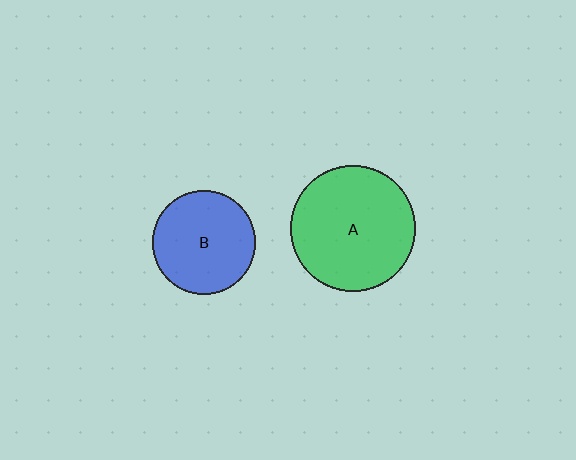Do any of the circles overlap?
No, none of the circles overlap.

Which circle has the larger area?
Circle A (green).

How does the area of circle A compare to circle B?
Approximately 1.5 times.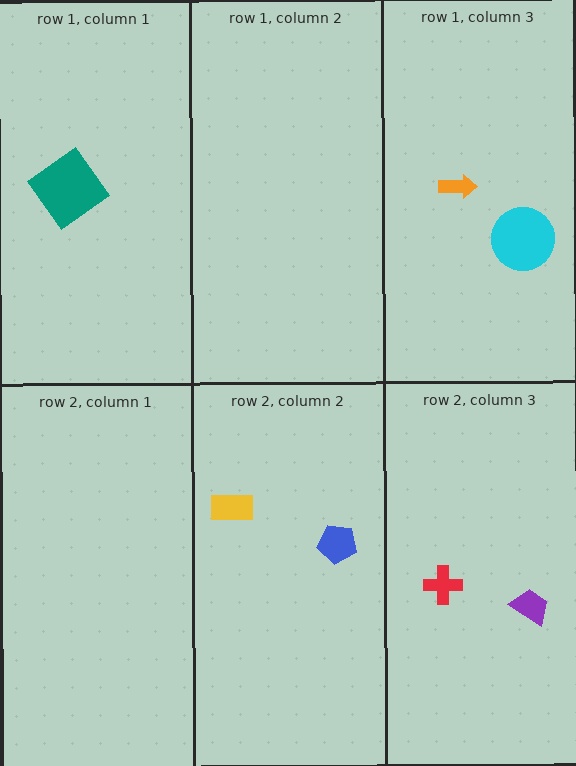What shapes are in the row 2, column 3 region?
The red cross, the purple trapezoid.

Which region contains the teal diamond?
The row 1, column 1 region.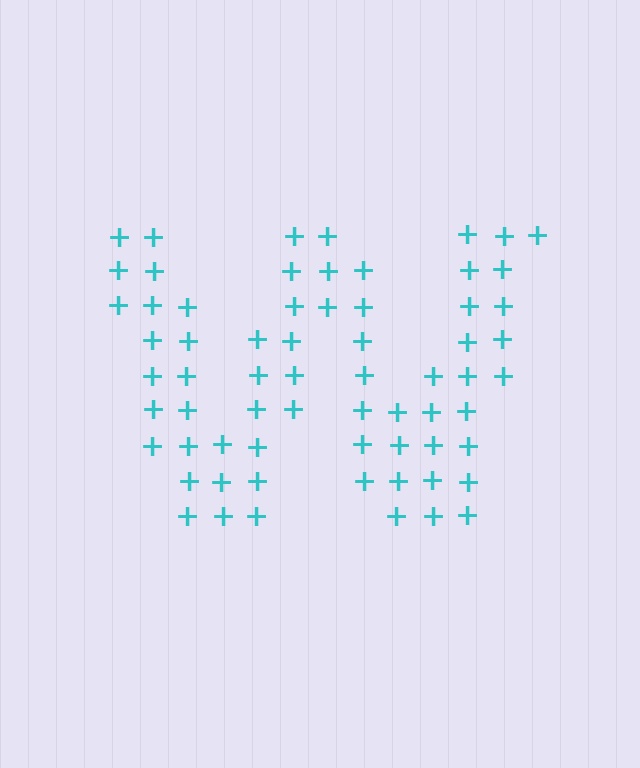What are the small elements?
The small elements are plus signs.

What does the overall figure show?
The overall figure shows the letter W.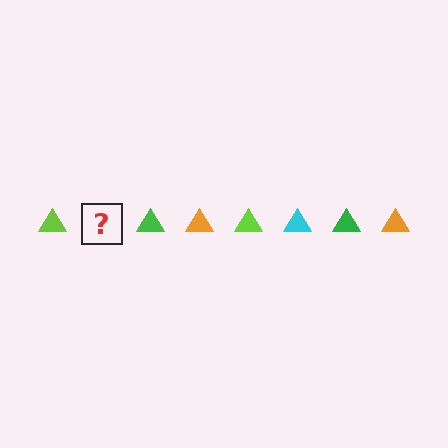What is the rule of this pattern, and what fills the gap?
The rule is that the pattern cycles through lime, cyan, green, orange triangles. The gap should be filled with a cyan triangle.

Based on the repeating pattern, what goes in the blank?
The blank should be a cyan triangle.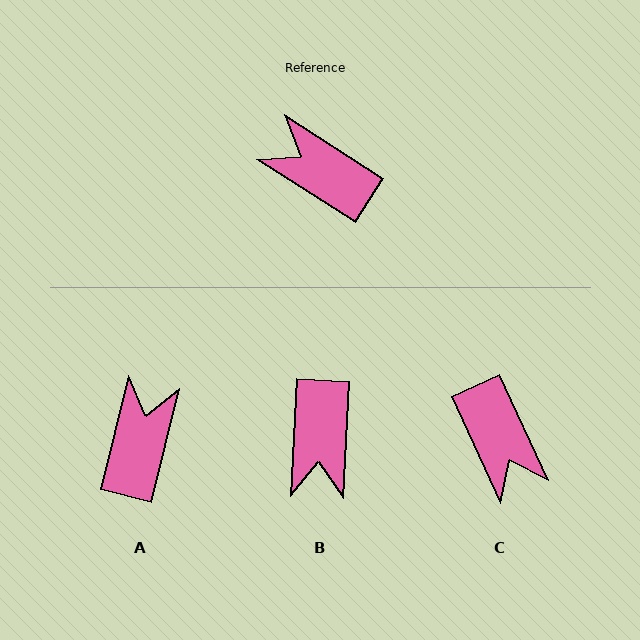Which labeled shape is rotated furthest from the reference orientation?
C, about 148 degrees away.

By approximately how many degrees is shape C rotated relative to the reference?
Approximately 148 degrees counter-clockwise.